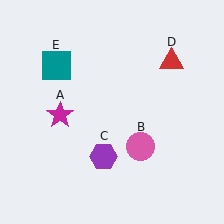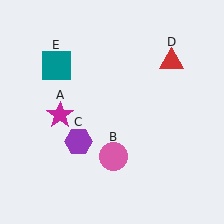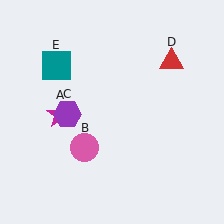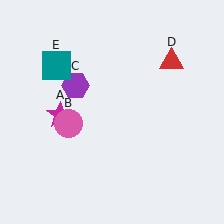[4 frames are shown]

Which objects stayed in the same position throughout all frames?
Magenta star (object A) and red triangle (object D) and teal square (object E) remained stationary.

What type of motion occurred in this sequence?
The pink circle (object B), purple hexagon (object C) rotated clockwise around the center of the scene.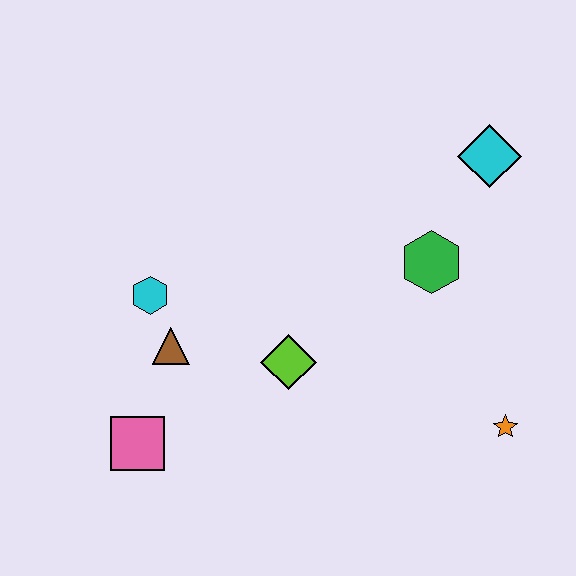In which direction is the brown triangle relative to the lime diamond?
The brown triangle is to the left of the lime diamond.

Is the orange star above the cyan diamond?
No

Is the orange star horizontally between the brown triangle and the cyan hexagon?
No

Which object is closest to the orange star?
The green hexagon is closest to the orange star.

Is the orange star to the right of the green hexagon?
Yes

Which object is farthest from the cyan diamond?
The pink square is farthest from the cyan diamond.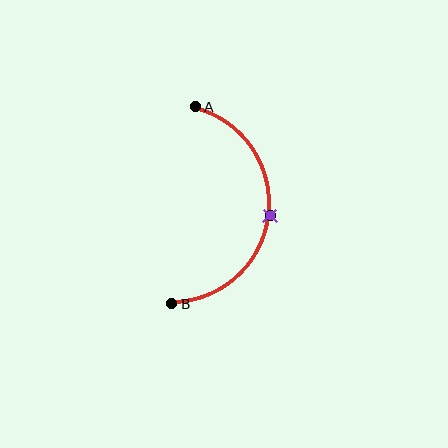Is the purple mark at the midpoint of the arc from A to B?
Yes. The purple mark lies on the arc at equal arc-length from both A and B — it is the arc midpoint.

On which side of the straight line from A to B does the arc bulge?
The arc bulges to the right of the straight line connecting A and B.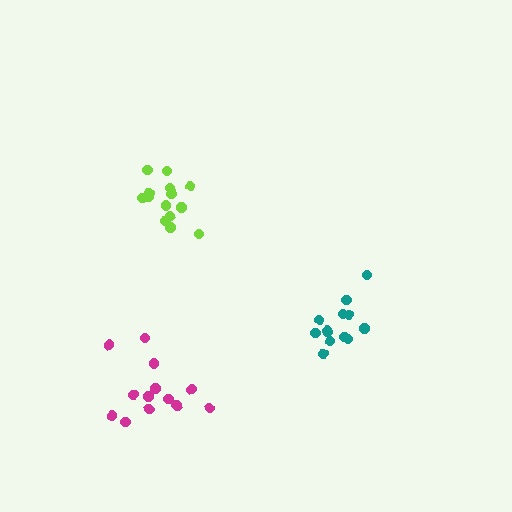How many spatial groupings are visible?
There are 3 spatial groupings.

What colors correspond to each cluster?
The clusters are colored: lime, teal, magenta.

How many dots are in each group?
Group 1: 14 dots, Group 2: 13 dots, Group 3: 13 dots (40 total).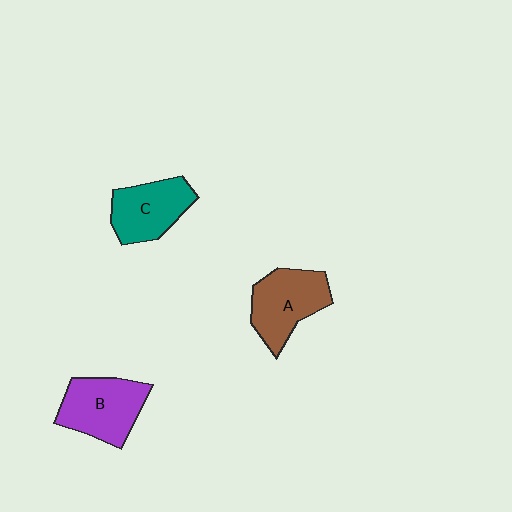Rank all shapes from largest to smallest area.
From largest to smallest: B (purple), A (brown), C (teal).